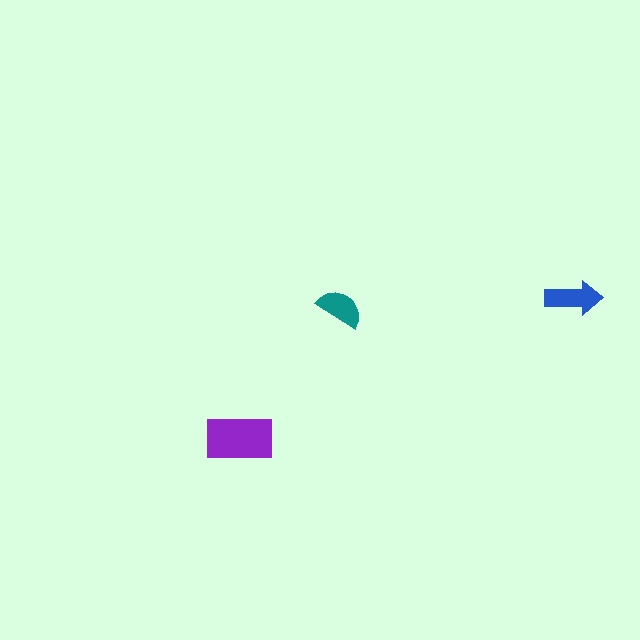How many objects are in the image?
There are 3 objects in the image.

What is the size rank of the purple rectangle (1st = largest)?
1st.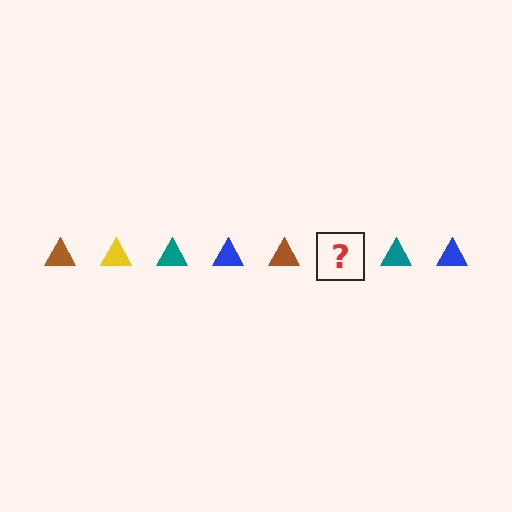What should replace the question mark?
The question mark should be replaced with a yellow triangle.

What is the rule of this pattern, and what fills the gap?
The rule is that the pattern cycles through brown, yellow, teal, blue triangles. The gap should be filled with a yellow triangle.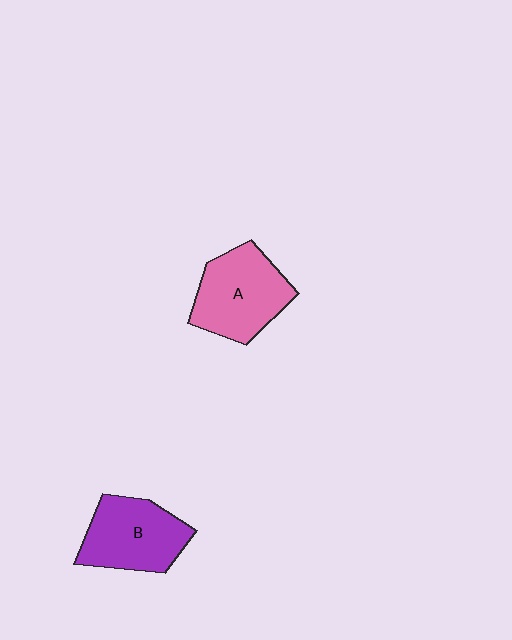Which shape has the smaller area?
Shape B (purple).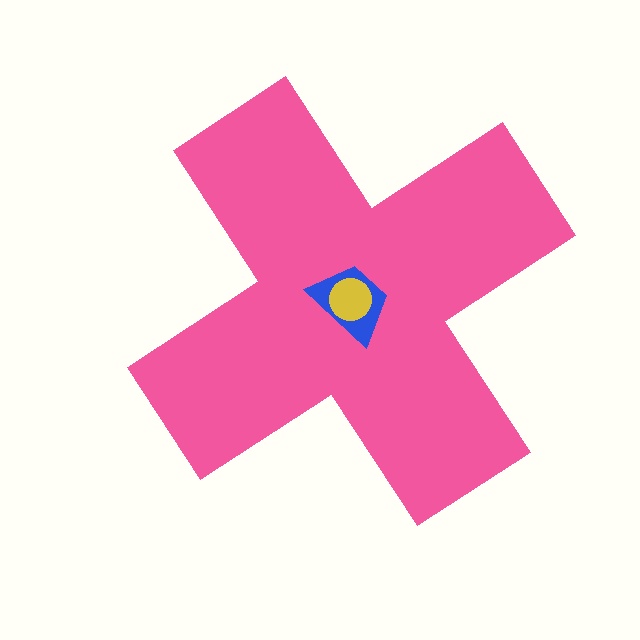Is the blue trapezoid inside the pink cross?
Yes.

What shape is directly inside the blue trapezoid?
The yellow circle.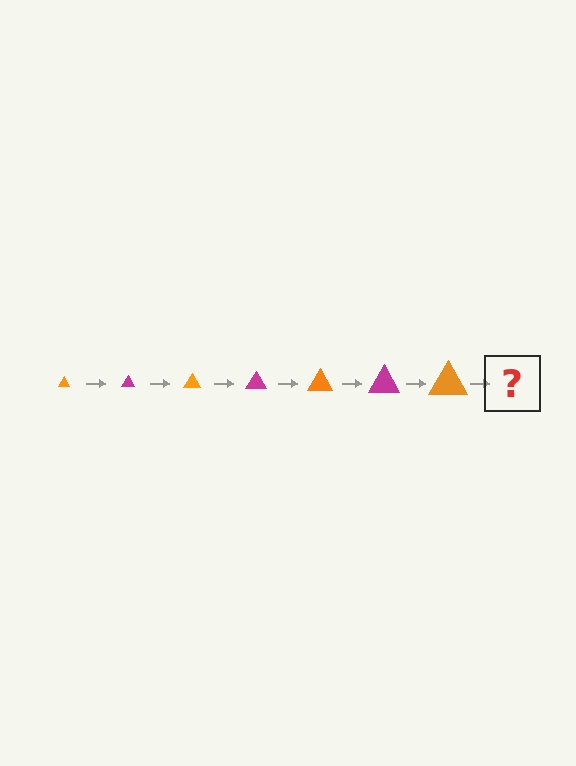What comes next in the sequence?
The next element should be a magenta triangle, larger than the previous one.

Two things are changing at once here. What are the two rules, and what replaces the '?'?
The two rules are that the triangle grows larger each step and the color cycles through orange and magenta. The '?' should be a magenta triangle, larger than the previous one.